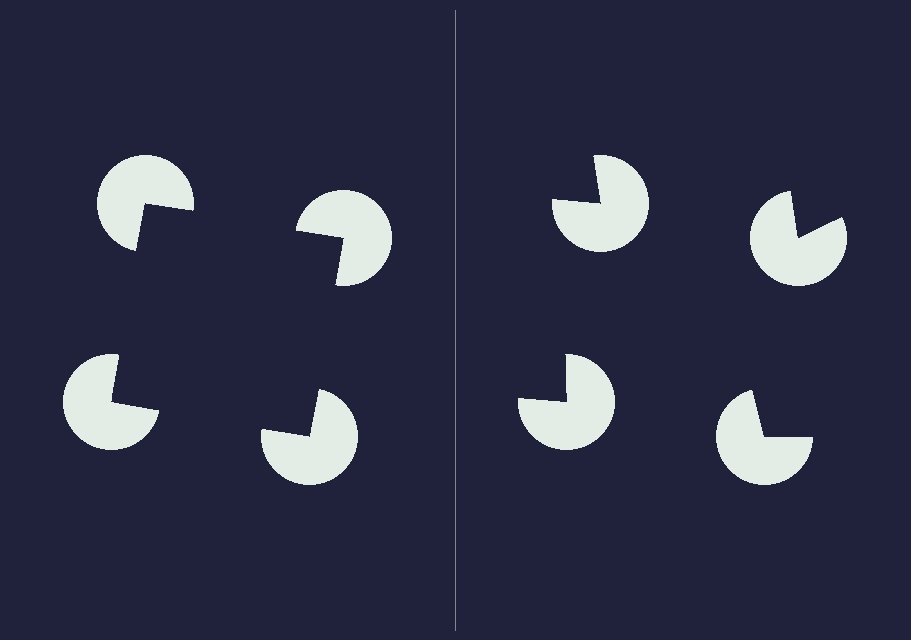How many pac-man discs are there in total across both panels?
8 — 4 on each side.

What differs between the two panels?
The pac-man discs are positioned identically on both sides; only the wedge orientations differ. On the left they align to a square; on the right they are misaligned.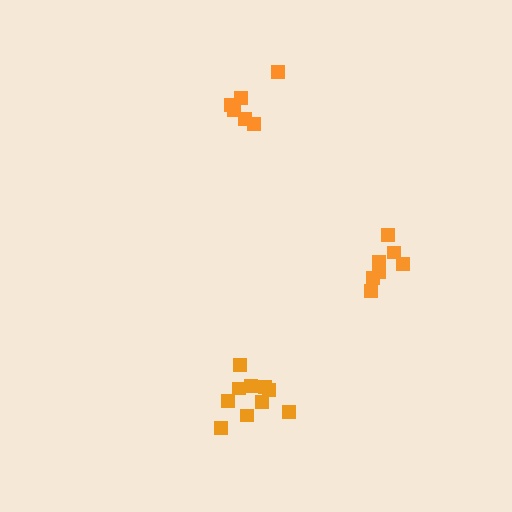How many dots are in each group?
Group 1: 10 dots, Group 2: 7 dots, Group 3: 6 dots (23 total).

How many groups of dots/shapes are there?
There are 3 groups.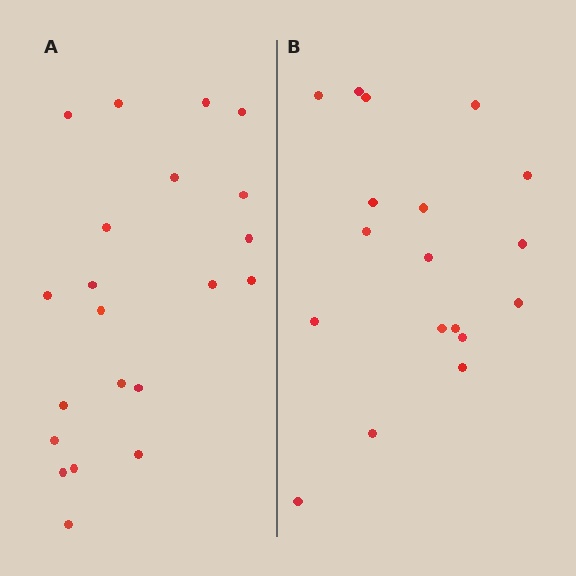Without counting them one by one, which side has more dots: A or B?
Region A (the left region) has more dots.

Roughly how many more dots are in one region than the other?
Region A has just a few more — roughly 2 or 3 more dots than region B.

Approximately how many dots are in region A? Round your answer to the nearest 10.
About 20 dots. (The exact count is 21, which rounds to 20.)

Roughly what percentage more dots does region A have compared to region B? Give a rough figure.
About 15% more.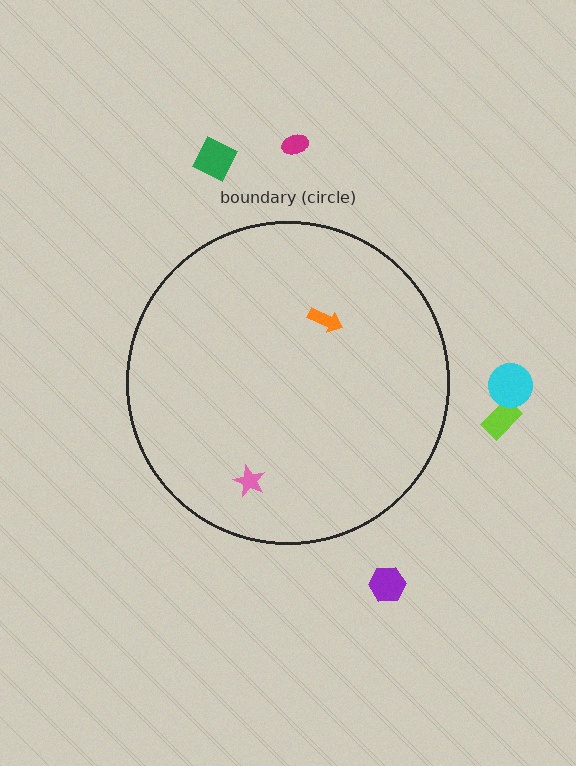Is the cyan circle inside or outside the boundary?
Outside.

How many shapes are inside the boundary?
2 inside, 5 outside.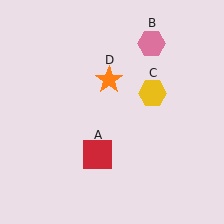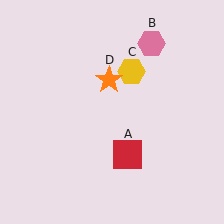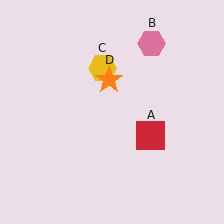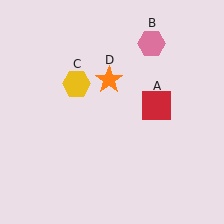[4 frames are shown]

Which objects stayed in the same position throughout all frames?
Pink hexagon (object B) and orange star (object D) remained stationary.